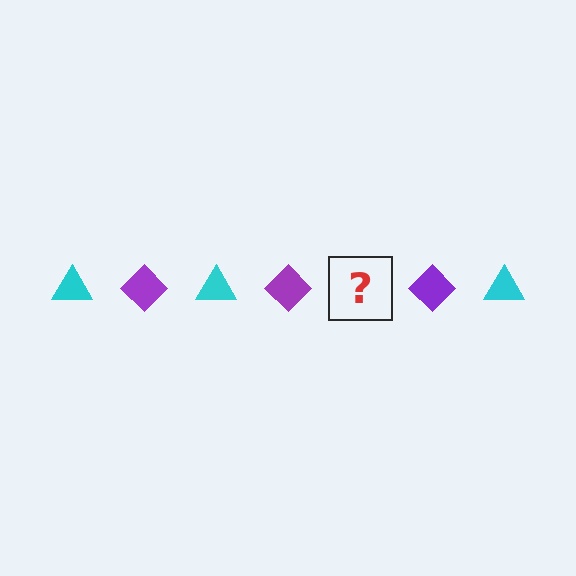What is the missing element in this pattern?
The missing element is a cyan triangle.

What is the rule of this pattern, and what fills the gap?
The rule is that the pattern alternates between cyan triangle and purple diamond. The gap should be filled with a cyan triangle.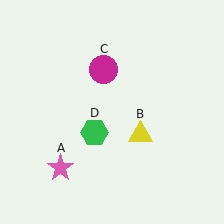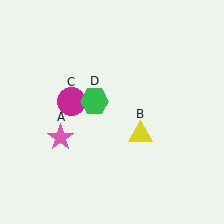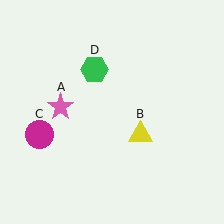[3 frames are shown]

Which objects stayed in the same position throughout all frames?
Yellow triangle (object B) remained stationary.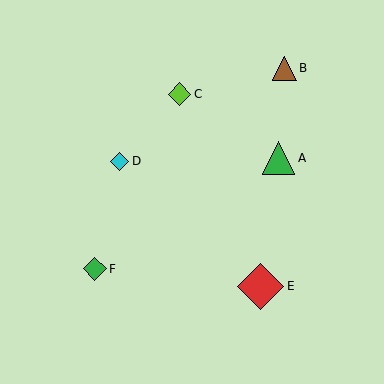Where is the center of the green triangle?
The center of the green triangle is at (279, 158).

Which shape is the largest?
The red diamond (labeled E) is the largest.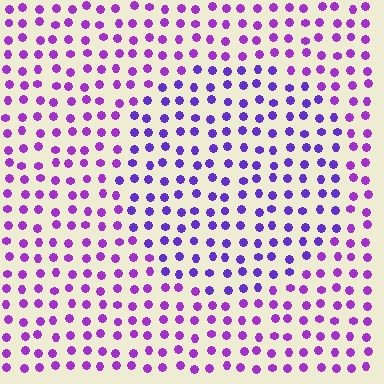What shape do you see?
I see a circle.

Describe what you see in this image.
The image is filled with small purple elements in a uniform arrangement. A circle-shaped region is visible where the elements are tinted to a slightly different hue, forming a subtle color boundary.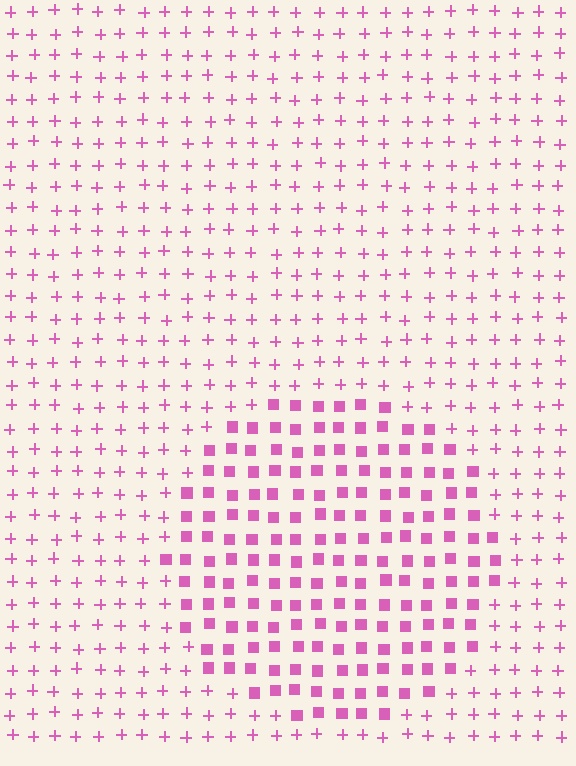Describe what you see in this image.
The image is filled with small pink elements arranged in a uniform grid. A circle-shaped region contains squares, while the surrounding area contains plus signs. The boundary is defined purely by the change in element shape.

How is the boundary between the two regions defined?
The boundary is defined by a change in element shape: squares inside vs. plus signs outside. All elements share the same color and spacing.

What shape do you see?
I see a circle.